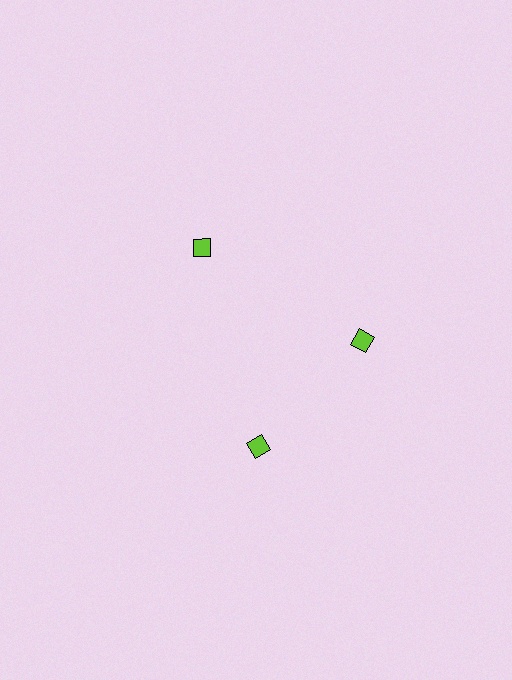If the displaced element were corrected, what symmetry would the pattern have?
It would have 3-fold rotational symmetry — the pattern would map onto itself every 120 degrees.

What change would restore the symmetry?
The symmetry would be restored by rotating it back into even spacing with its neighbors so that all 3 diamonds sit at equal angles and equal distance from the center.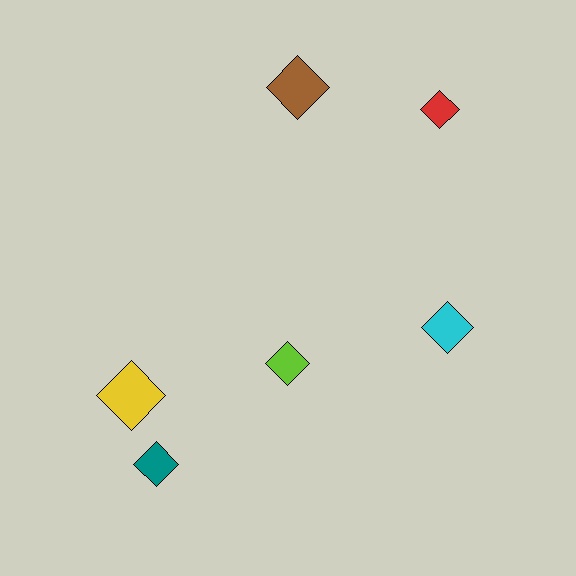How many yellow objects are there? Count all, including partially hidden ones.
There is 1 yellow object.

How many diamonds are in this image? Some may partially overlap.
There are 6 diamonds.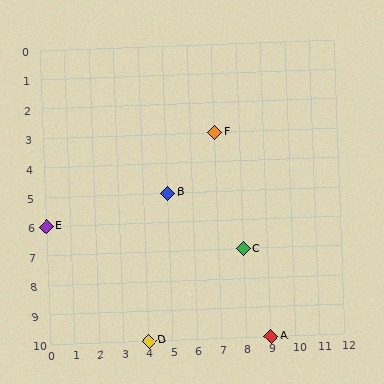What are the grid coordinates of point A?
Point A is at grid coordinates (9, 10).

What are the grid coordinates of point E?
Point E is at grid coordinates (0, 6).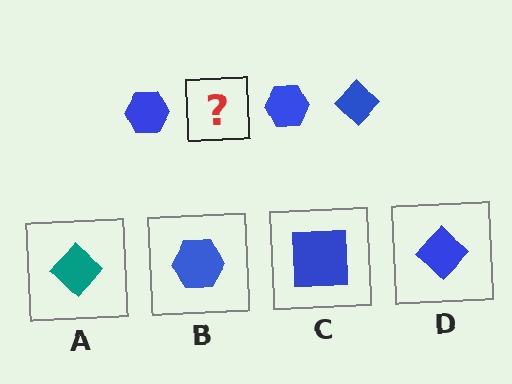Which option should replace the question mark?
Option D.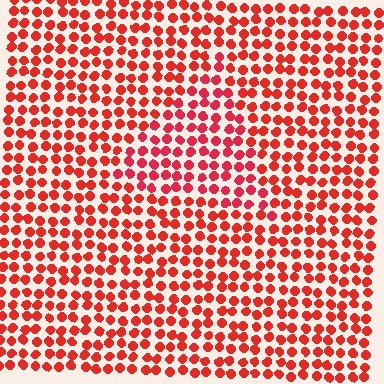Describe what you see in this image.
The image is filled with small red elements in a uniform arrangement. A triangle-shaped region is visible where the elements are tinted to a slightly different hue, forming a subtle color boundary.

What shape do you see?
I see a triangle.